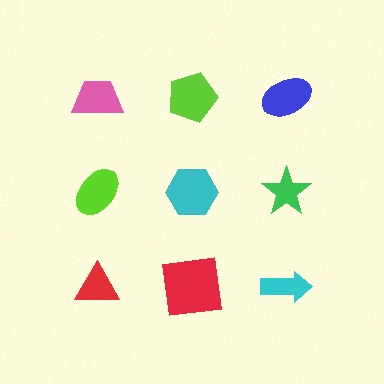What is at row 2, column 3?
A green star.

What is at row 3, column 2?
A red square.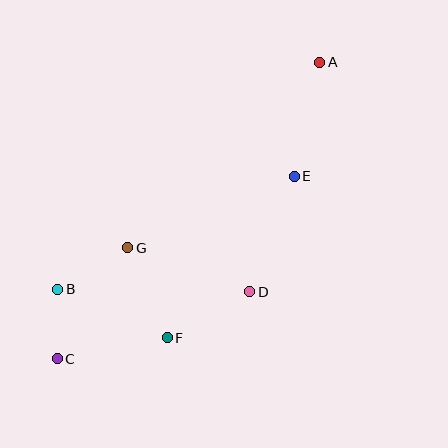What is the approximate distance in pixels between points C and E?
The distance between C and E is approximately 299 pixels.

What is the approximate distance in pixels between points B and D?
The distance between B and D is approximately 192 pixels.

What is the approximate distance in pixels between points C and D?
The distance between C and D is approximately 204 pixels.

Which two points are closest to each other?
Points B and C are closest to each other.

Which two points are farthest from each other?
Points A and C are farthest from each other.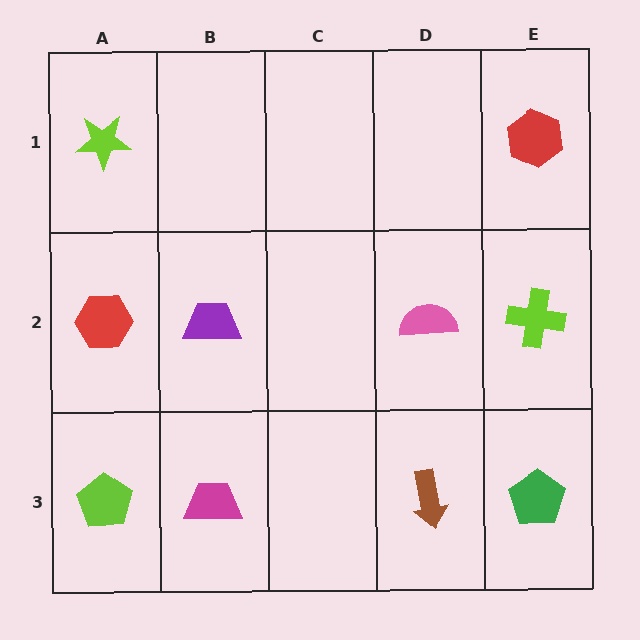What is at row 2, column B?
A purple trapezoid.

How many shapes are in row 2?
4 shapes.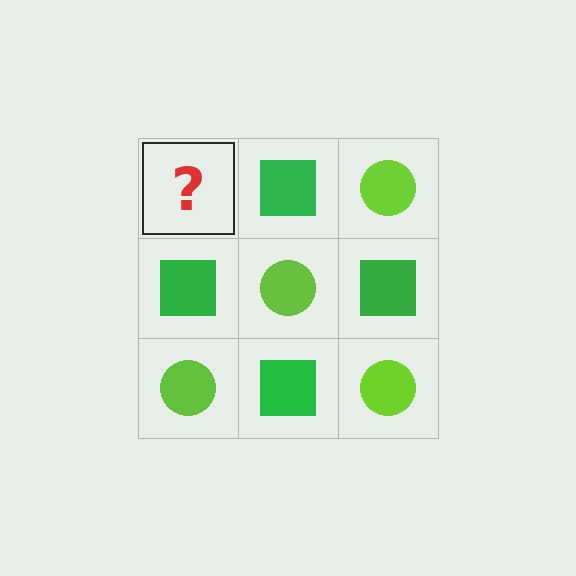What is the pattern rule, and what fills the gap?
The rule is that it alternates lime circle and green square in a checkerboard pattern. The gap should be filled with a lime circle.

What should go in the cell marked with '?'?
The missing cell should contain a lime circle.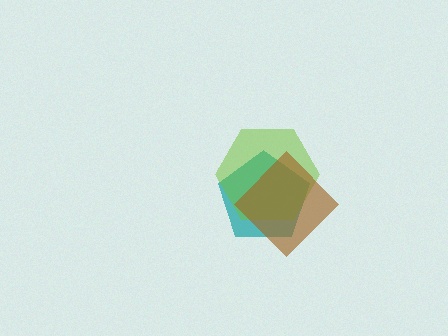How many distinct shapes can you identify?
There are 3 distinct shapes: a teal pentagon, a lime hexagon, a brown diamond.